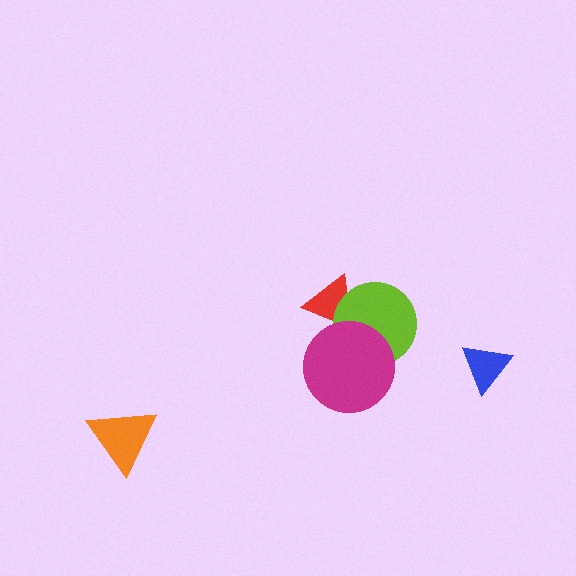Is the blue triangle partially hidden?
No, no other shape covers it.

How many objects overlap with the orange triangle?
0 objects overlap with the orange triangle.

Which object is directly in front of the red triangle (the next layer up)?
The lime circle is directly in front of the red triangle.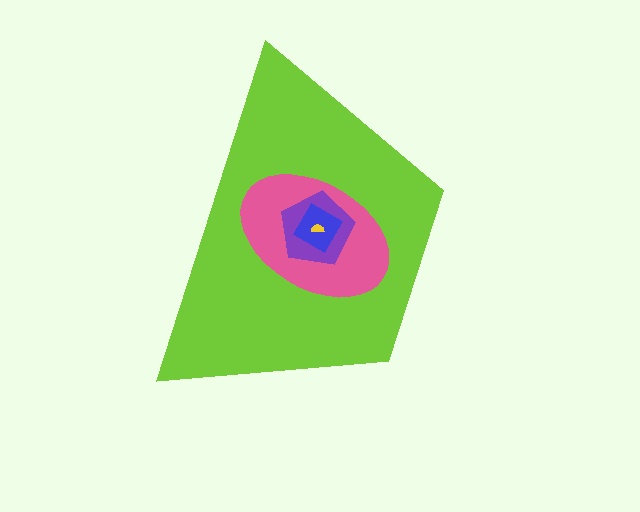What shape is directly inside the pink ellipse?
The purple pentagon.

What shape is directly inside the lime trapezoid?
The pink ellipse.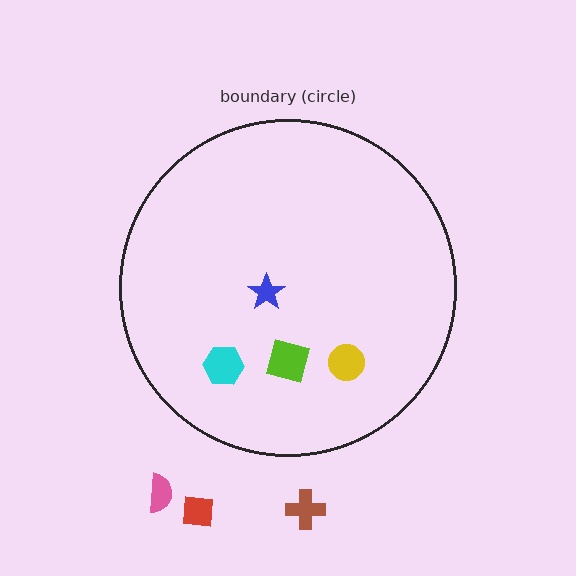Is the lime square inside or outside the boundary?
Inside.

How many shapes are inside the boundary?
4 inside, 3 outside.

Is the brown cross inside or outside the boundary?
Outside.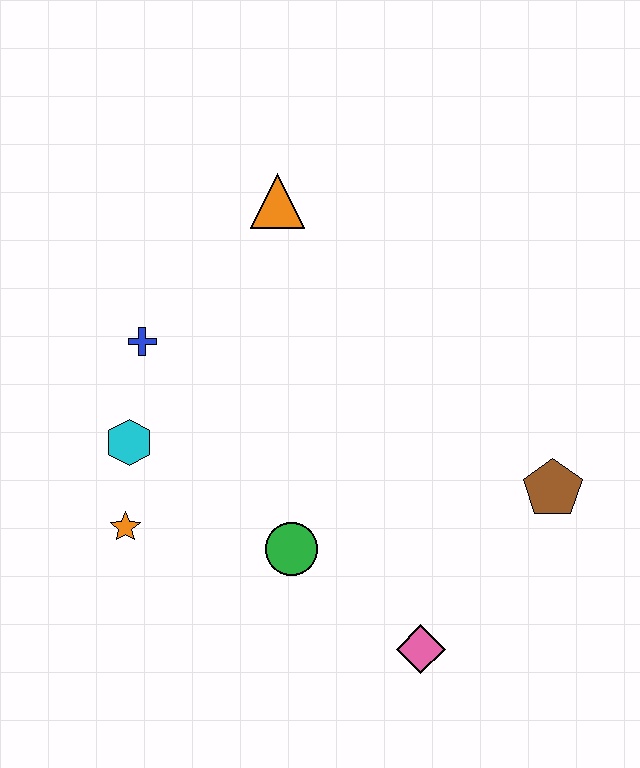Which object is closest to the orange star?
The cyan hexagon is closest to the orange star.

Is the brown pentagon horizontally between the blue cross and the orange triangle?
No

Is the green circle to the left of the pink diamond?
Yes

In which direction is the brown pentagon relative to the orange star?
The brown pentagon is to the right of the orange star.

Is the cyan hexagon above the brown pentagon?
Yes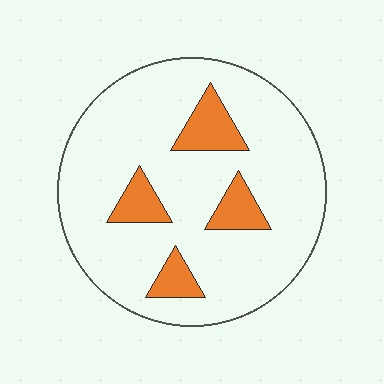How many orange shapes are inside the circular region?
4.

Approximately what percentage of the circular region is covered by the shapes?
Approximately 15%.